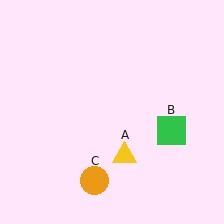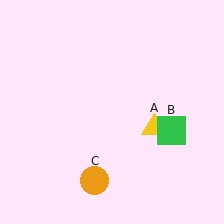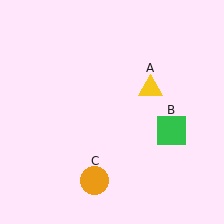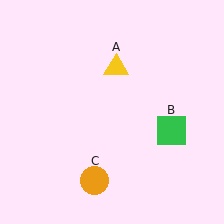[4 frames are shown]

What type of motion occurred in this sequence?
The yellow triangle (object A) rotated counterclockwise around the center of the scene.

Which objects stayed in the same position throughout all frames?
Green square (object B) and orange circle (object C) remained stationary.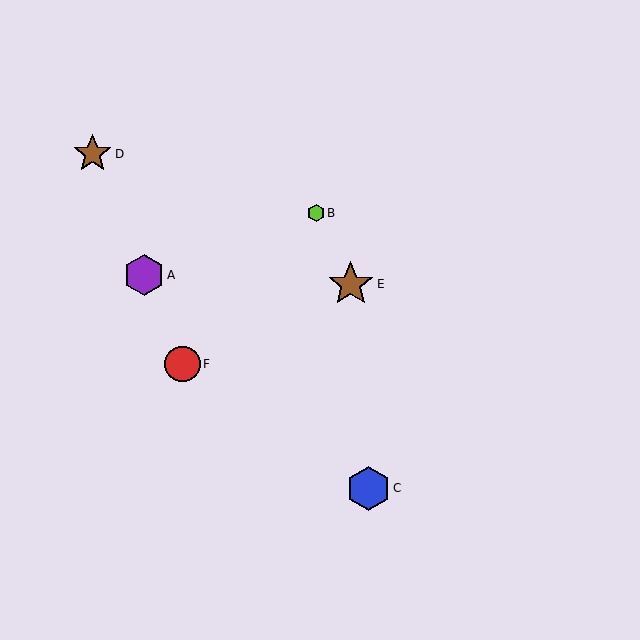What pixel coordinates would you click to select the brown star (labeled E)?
Click at (351, 284) to select the brown star E.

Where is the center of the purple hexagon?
The center of the purple hexagon is at (144, 275).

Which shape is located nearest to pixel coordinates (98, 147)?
The brown star (labeled D) at (92, 154) is nearest to that location.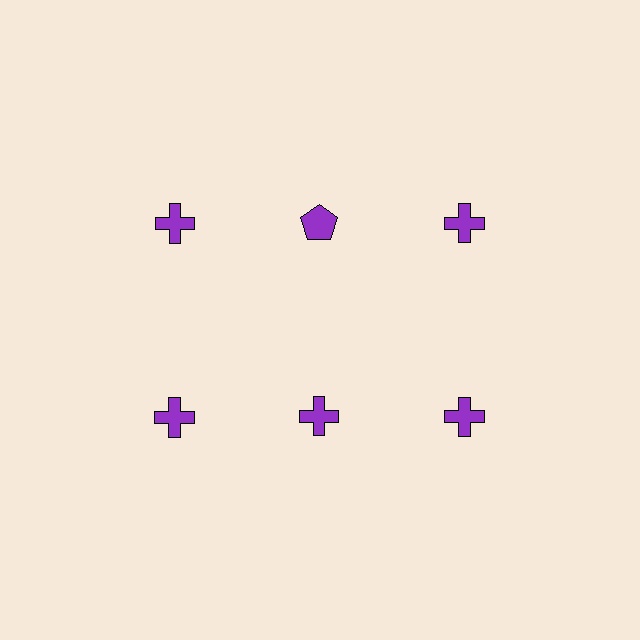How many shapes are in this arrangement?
There are 6 shapes arranged in a grid pattern.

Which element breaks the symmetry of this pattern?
The purple pentagon in the top row, second from left column breaks the symmetry. All other shapes are purple crosses.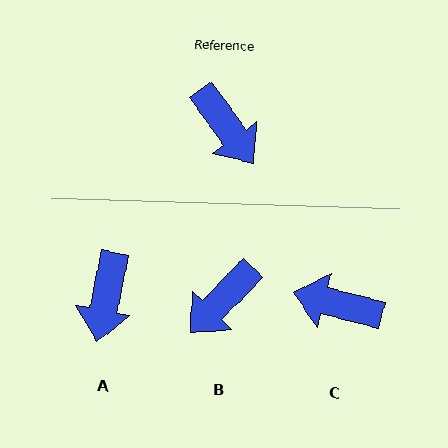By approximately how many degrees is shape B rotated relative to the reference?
Approximately 80 degrees clockwise.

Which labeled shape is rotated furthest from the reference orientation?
C, about 140 degrees away.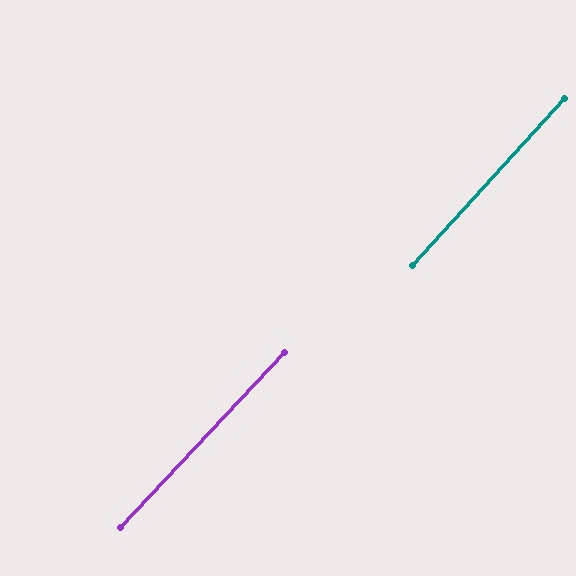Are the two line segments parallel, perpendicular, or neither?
Parallel — their directions differ by only 0.6°.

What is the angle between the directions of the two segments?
Approximately 1 degree.